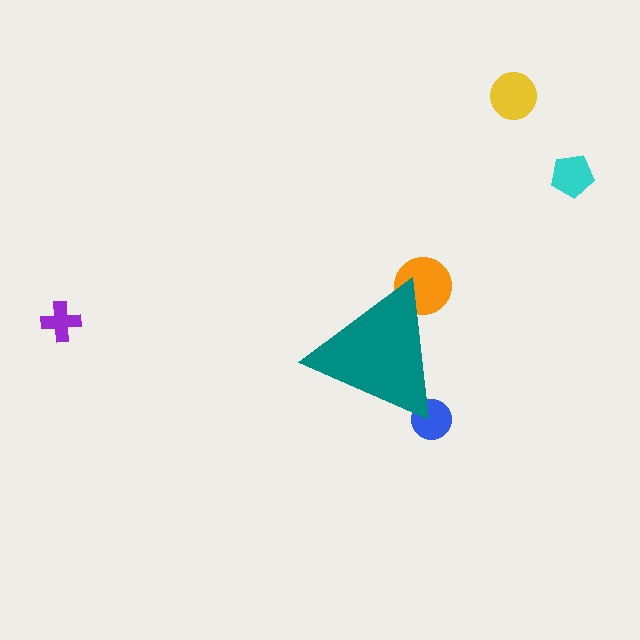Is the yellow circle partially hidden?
No, the yellow circle is fully visible.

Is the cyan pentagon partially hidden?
No, the cyan pentagon is fully visible.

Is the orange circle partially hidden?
Yes, the orange circle is partially hidden behind the teal triangle.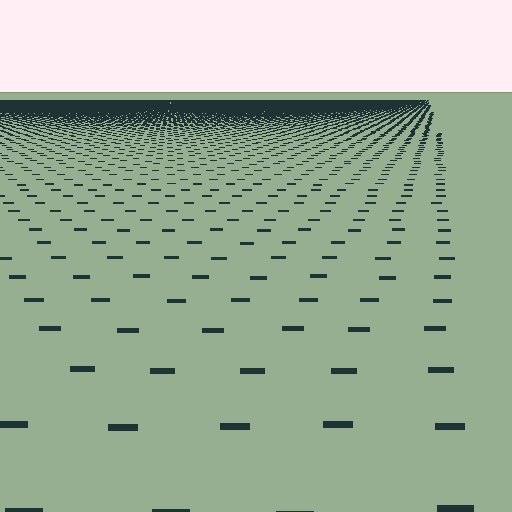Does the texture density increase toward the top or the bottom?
Density increases toward the top.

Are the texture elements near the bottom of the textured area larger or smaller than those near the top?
Larger. Near the bottom, elements are closer to the viewer and appear at a bigger on-screen size.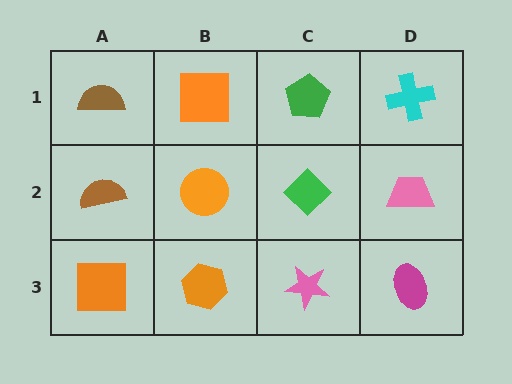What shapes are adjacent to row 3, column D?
A pink trapezoid (row 2, column D), a pink star (row 3, column C).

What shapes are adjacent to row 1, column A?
A brown semicircle (row 2, column A), an orange square (row 1, column B).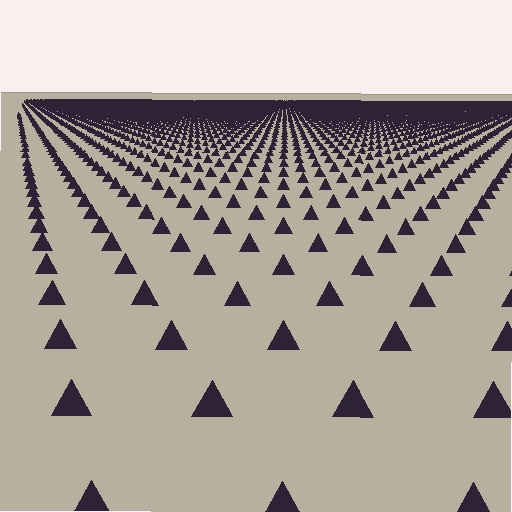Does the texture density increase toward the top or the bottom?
Density increases toward the top.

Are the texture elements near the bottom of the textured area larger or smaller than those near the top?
Larger. Near the bottom, elements are closer to the viewer and appear at a bigger on-screen size.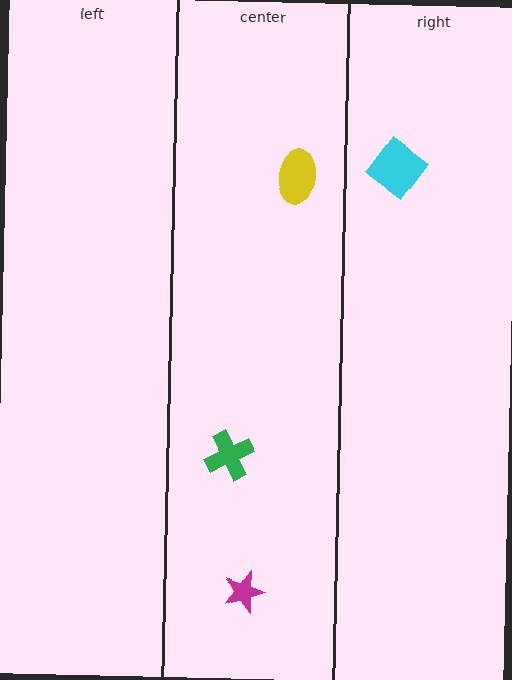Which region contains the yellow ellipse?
The center region.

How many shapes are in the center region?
3.